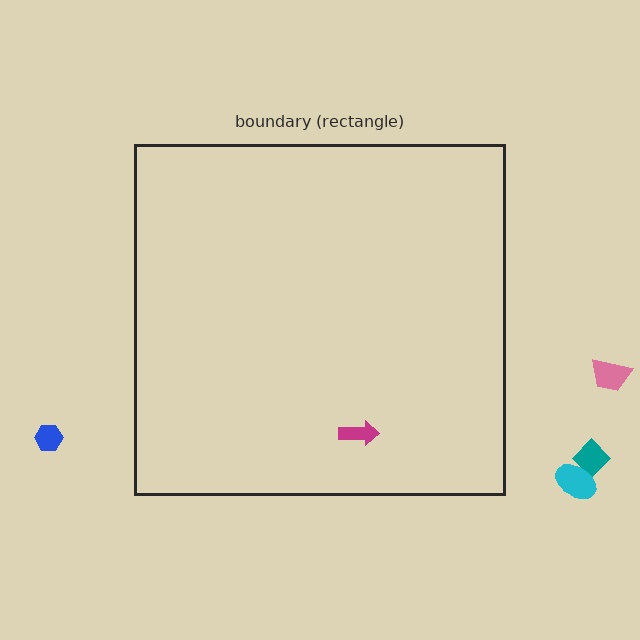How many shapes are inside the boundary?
1 inside, 4 outside.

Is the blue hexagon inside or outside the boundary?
Outside.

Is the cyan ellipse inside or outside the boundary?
Outside.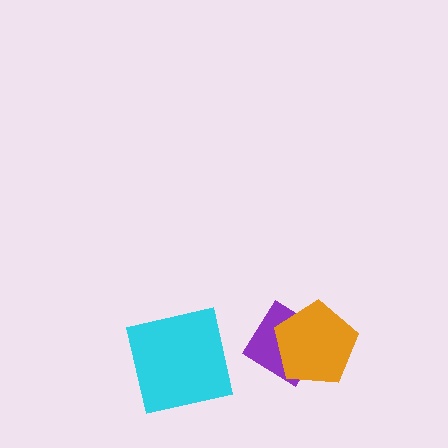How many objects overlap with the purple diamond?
1 object overlaps with the purple diamond.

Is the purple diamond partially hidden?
Yes, it is partially covered by another shape.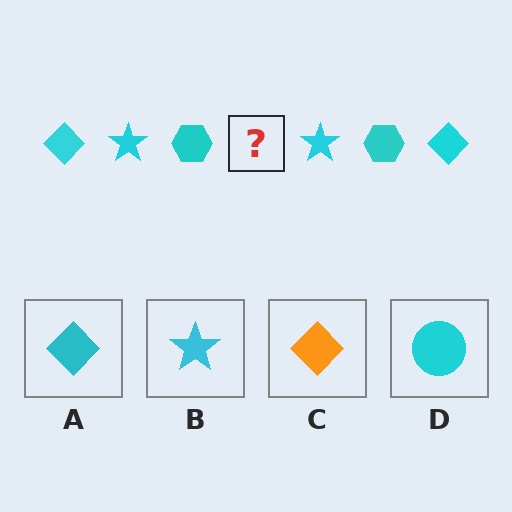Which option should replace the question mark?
Option A.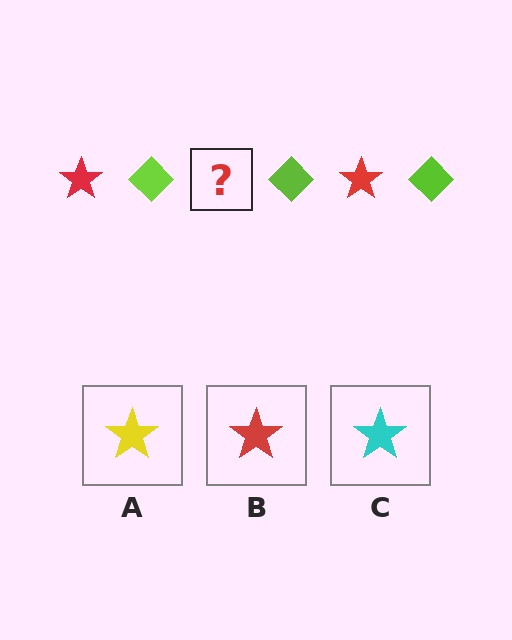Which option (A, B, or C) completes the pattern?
B.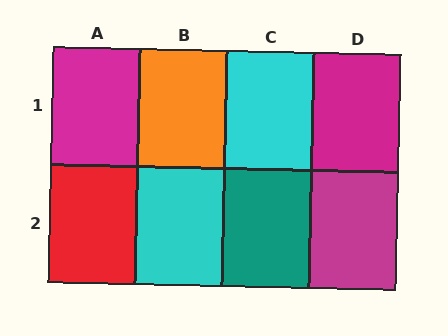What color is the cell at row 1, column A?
Magenta.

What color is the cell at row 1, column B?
Orange.